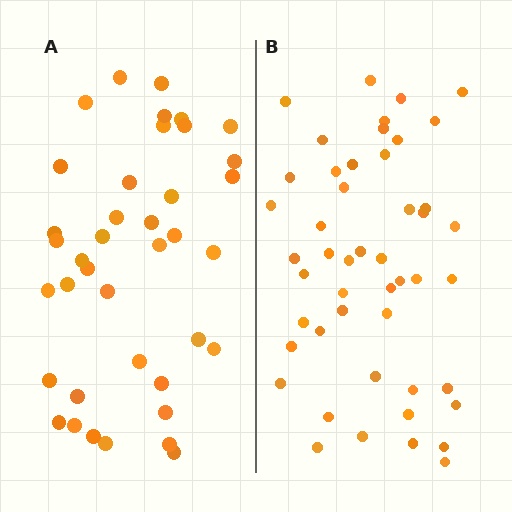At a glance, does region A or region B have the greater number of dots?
Region B (the right region) has more dots.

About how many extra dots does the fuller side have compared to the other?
Region B has roughly 8 or so more dots than region A.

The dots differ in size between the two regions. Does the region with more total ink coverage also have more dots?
No. Region A has more total ink coverage because its dots are larger, but region B actually contains more individual dots. Total area can be misleading — the number of items is what matters here.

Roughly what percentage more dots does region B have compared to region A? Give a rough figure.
About 25% more.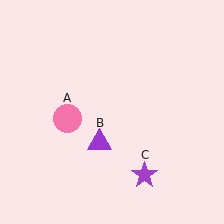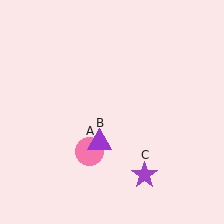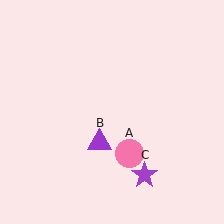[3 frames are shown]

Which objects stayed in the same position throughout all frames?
Purple triangle (object B) and purple star (object C) remained stationary.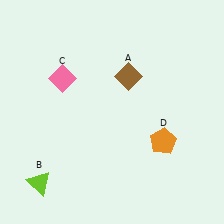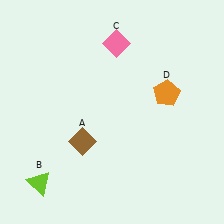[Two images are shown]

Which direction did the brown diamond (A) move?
The brown diamond (A) moved down.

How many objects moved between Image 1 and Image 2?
3 objects moved between the two images.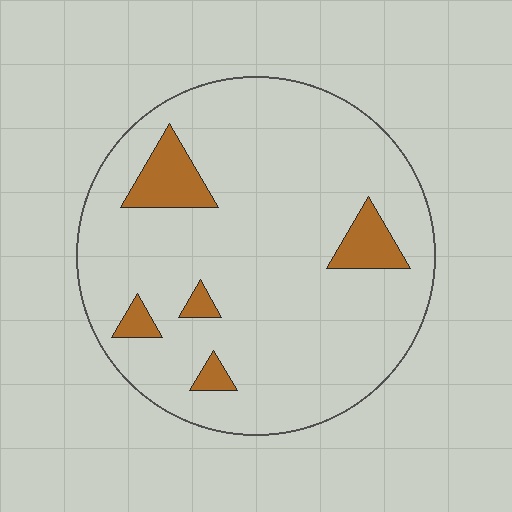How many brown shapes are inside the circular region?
5.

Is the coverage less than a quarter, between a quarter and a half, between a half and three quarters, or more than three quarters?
Less than a quarter.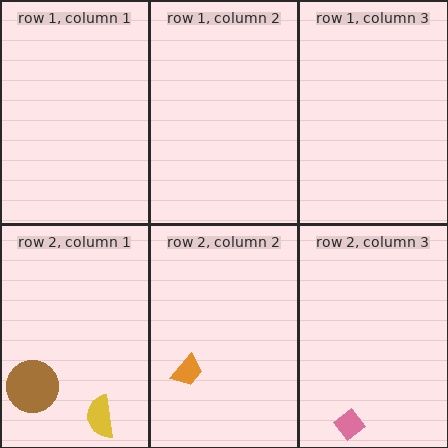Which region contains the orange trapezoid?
The row 2, column 2 region.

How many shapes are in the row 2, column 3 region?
1.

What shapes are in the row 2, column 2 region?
The orange trapezoid.